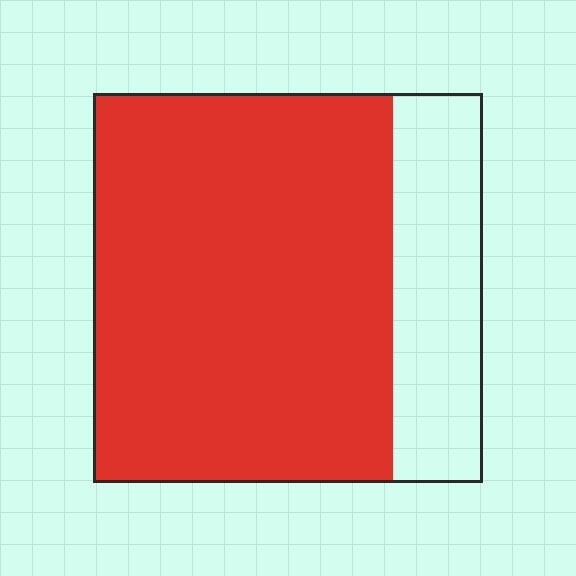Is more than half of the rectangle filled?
Yes.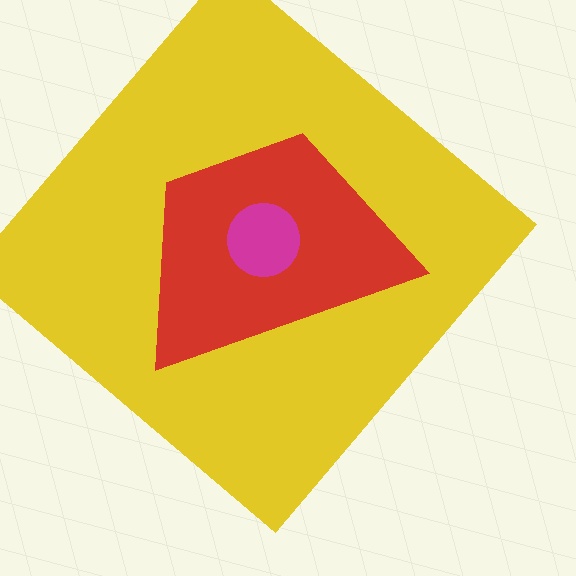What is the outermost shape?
The yellow diamond.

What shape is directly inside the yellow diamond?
The red trapezoid.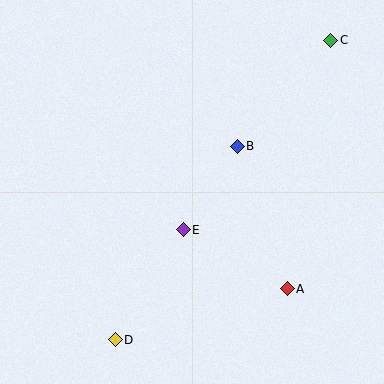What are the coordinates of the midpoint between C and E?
The midpoint between C and E is at (257, 135).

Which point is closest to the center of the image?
Point E at (183, 230) is closest to the center.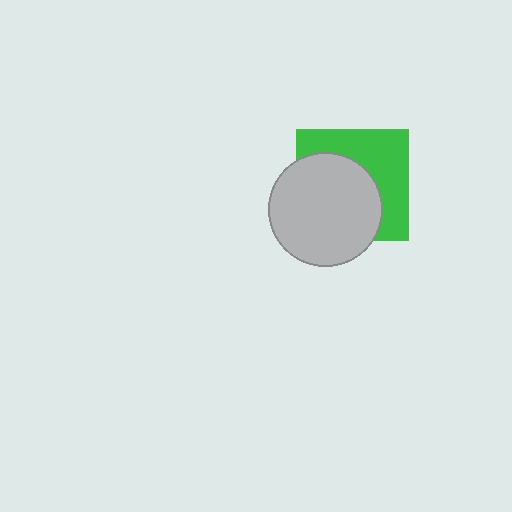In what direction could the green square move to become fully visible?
The green square could move toward the upper-right. That would shift it out from behind the light gray circle entirely.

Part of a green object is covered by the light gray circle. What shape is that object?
It is a square.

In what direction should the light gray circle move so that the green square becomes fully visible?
The light gray circle should move toward the lower-left. That is the shortest direction to clear the overlap and leave the green square fully visible.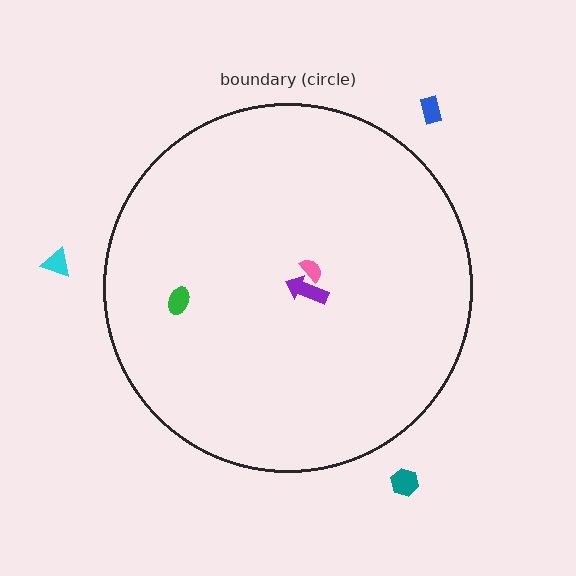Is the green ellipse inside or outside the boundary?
Inside.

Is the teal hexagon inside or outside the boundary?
Outside.